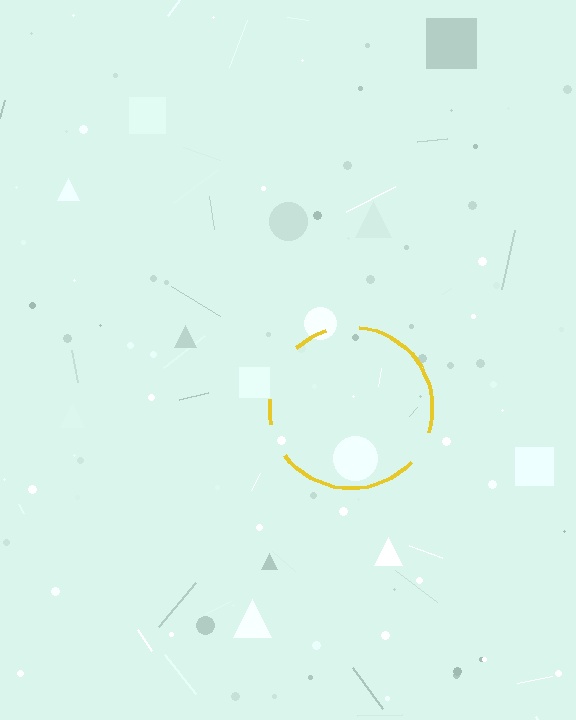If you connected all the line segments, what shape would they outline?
They would outline a circle.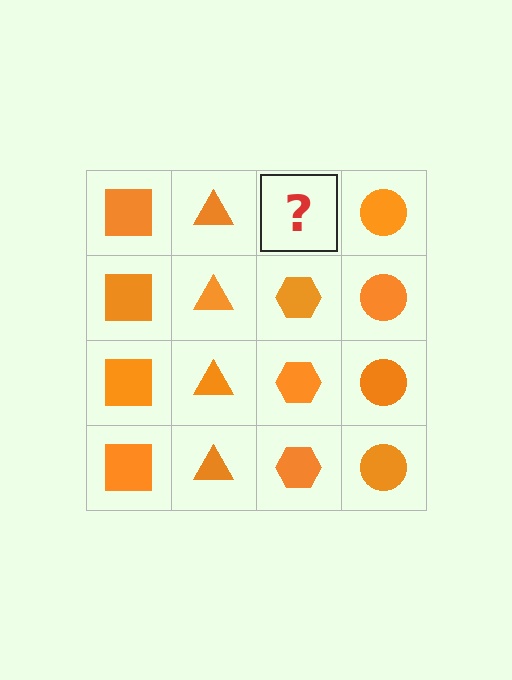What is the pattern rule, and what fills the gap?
The rule is that each column has a consistent shape. The gap should be filled with an orange hexagon.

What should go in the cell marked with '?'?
The missing cell should contain an orange hexagon.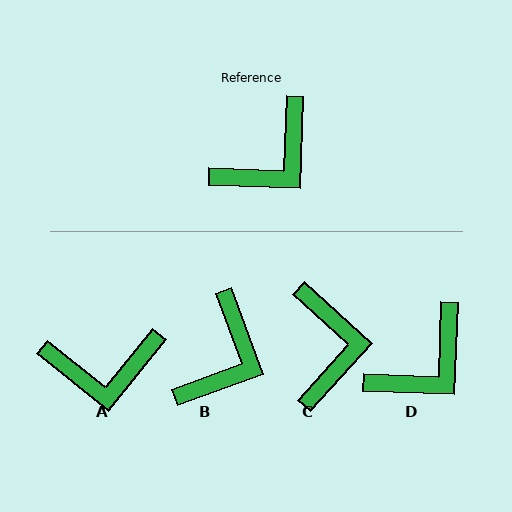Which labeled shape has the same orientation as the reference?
D.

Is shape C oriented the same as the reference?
No, it is off by about 50 degrees.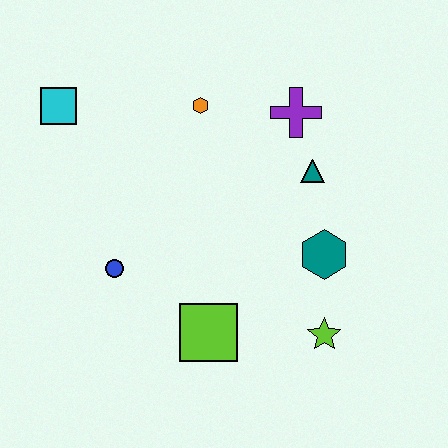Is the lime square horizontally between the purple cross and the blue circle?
Yes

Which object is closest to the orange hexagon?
The purple cross is closest to the orange hexagon.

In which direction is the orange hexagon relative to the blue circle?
The orange hexagon is above the blue circle.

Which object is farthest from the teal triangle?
The cyan square is farthest from the teal triangle.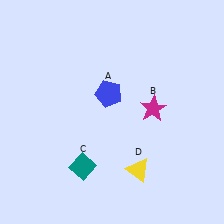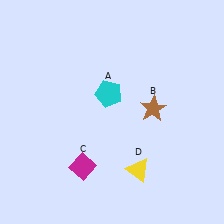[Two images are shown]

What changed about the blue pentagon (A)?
In Image 1, A is blue. In Image 2, it changed to cyan.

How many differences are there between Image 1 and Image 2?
There are 3 differences between the two images.